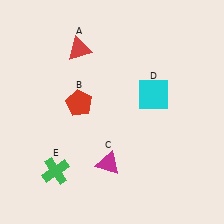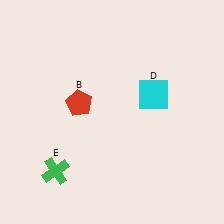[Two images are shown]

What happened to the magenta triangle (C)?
The magenta triangle (C) was removed in Image 2. It was in the bottom-left area of Image 1.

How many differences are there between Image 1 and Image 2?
There are 2 differences between the two images.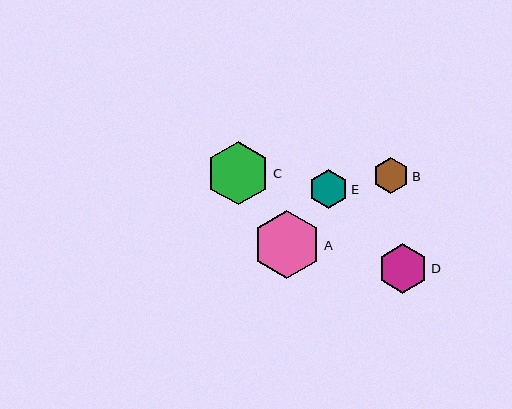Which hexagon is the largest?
Hexagon A is the largest with a size of approximately 67 pixels.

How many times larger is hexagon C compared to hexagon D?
Hexagon C is approximately 1.3 times the size of hexagon D.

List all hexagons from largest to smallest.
From largest to smallest: A, C, D, E, B.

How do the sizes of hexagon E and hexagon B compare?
Hexagon E and hexagon B are approximately the same size.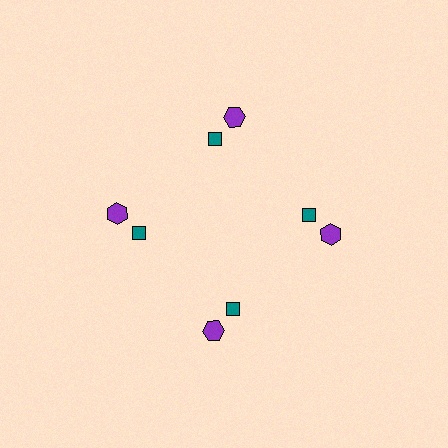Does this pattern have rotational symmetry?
Yes, this pattern has 4-fold rotational symmetry. It looks the same after rotating 90 degrees around the center.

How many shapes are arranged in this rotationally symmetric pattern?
There are 8 shapes, arranged in 4 groups of 2.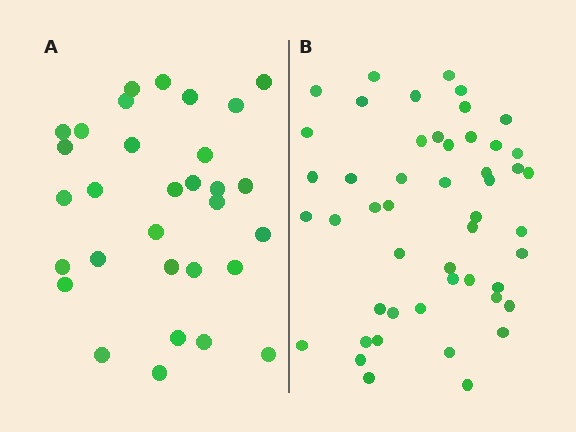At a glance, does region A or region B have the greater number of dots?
Region B (the right region) has more dots.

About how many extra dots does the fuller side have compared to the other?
Region B has approximately 20 more dots than region A.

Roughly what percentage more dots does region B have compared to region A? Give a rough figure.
About 60% more.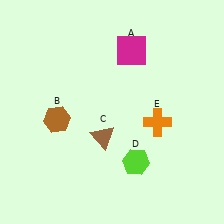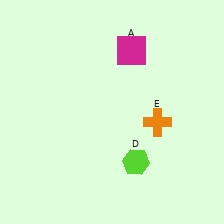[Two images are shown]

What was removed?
The brown triangle (C), the brown hexagon (B) were removed in Image 2.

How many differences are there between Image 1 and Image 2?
There are 2 differences between the two images.